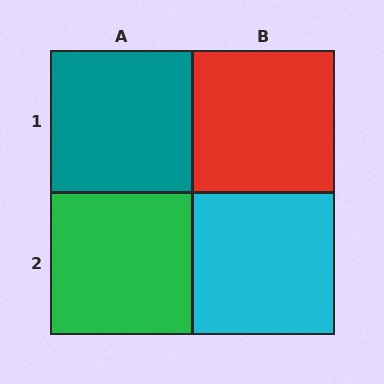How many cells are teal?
1 cell is teal.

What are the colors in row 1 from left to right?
Teal, red.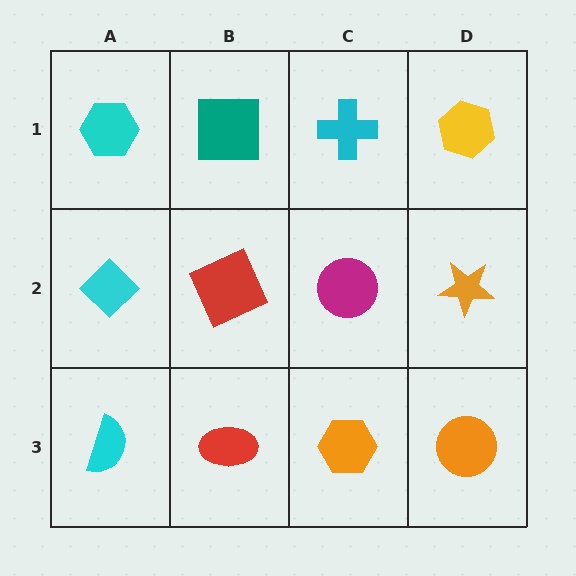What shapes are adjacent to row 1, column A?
A cyan diamond (row 2, column A), a teal square (row 1, column B).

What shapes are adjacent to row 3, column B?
A red square (row 2, column B), a cyan semicircle (row 3, column A), an orange hexagon (row 3, column C).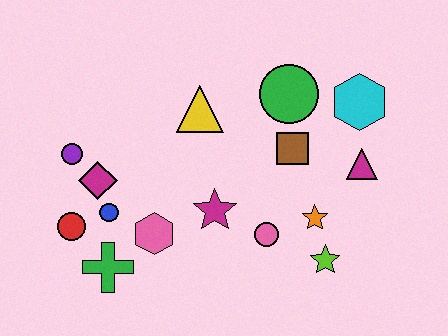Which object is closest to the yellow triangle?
The green circle is closest to the yellow triangle.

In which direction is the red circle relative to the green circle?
The red circle is to the left of the green circle.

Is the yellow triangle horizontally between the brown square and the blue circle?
Yes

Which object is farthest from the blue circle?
The cyan hexagon is farthest from the blue circle.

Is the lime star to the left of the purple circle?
No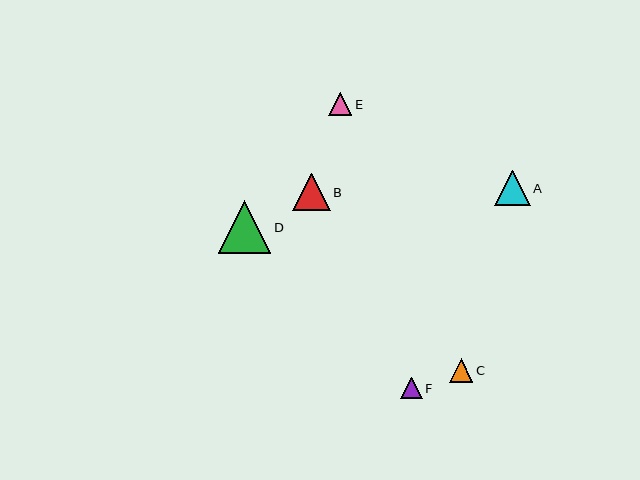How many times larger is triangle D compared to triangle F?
Triangle D is approximately 2.5 times the size of triangle F.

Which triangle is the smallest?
Triangle F is the smallest with a size of approximately 21 pixels.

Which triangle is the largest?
Triangle D is the largest with a size of approximately 53 pixels.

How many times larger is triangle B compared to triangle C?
Triangle B is approximately 1.6 times the size of triangle C.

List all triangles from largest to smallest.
From largest to smallest: D, B, A, C, E, F.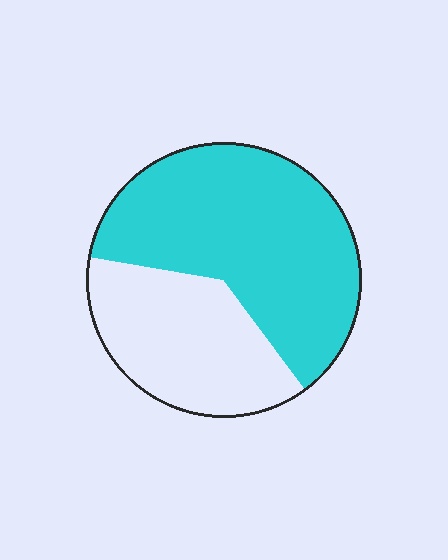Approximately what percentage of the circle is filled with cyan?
Approximately 60%.